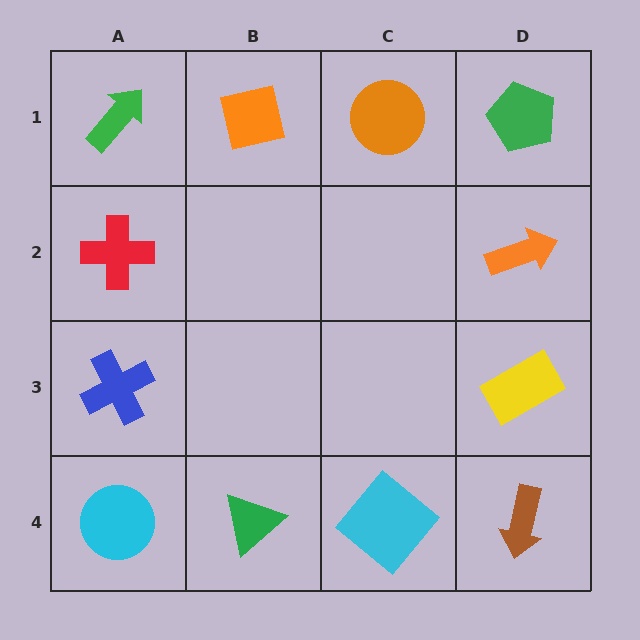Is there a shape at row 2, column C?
No, that cell is empty.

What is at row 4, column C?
A cyan diamond.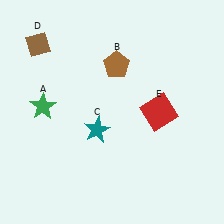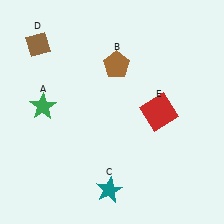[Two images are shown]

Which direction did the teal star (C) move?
The teal star (C) moved down.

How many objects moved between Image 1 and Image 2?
1 object moved between the two images.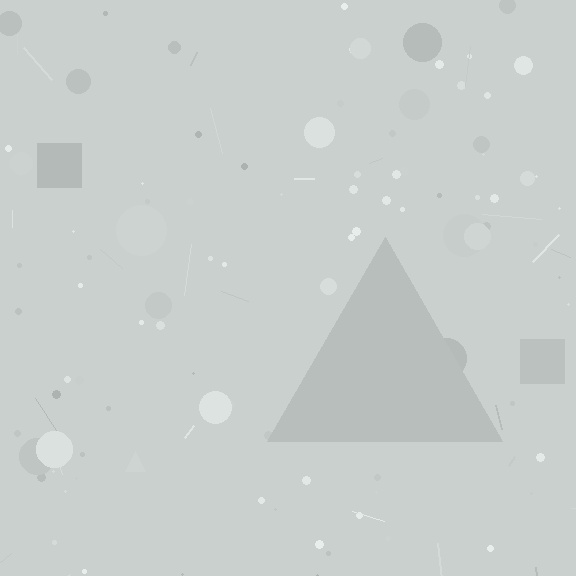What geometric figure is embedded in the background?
A triangle is embedded in the background.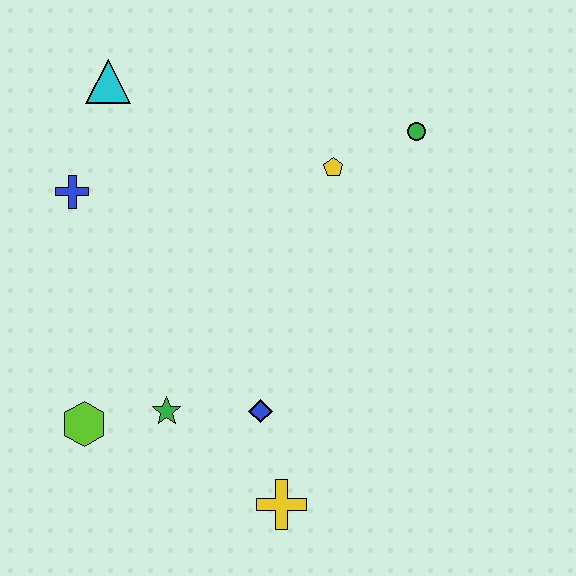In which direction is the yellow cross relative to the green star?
The yellow cross is to the right of the green star.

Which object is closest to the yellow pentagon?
The green circle is closest to the yellow pentagon.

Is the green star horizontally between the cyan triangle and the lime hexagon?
No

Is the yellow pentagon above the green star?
Yes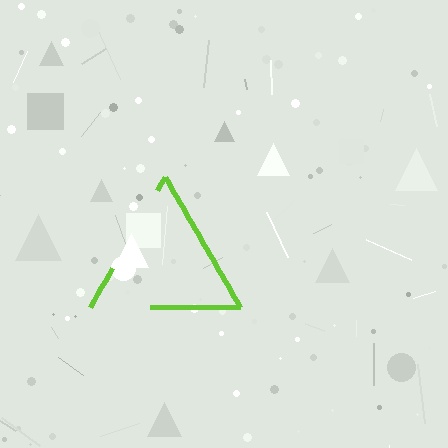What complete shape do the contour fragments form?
The contour fragments form a triangle.